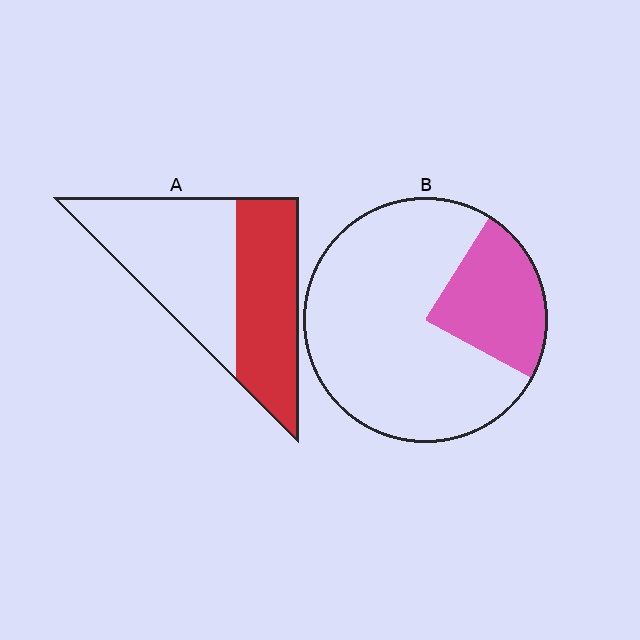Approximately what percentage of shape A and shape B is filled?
A is approximately 45% and B is approximately 25%.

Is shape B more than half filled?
No.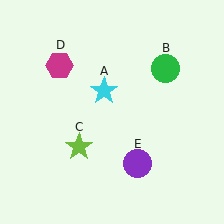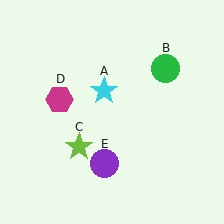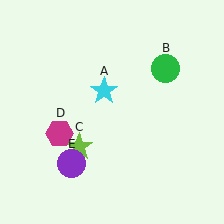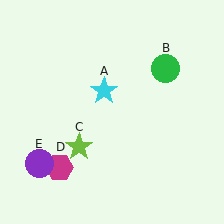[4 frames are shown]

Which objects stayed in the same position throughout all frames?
Cyan star (object A) and green circle (object B) and lime star (object C) remained stationary.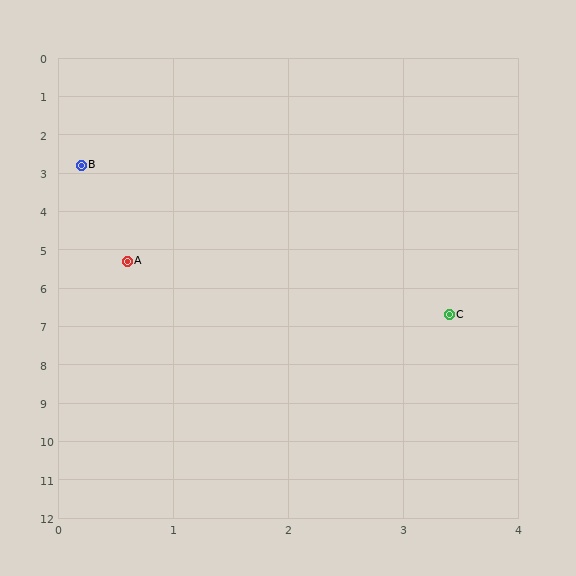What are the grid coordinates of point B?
Point B is at approximately (0.2, 2.8).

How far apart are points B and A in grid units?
Points B and A are about 2.5 grid units apart.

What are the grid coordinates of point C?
Point C is at approximately (3.4, 6.7).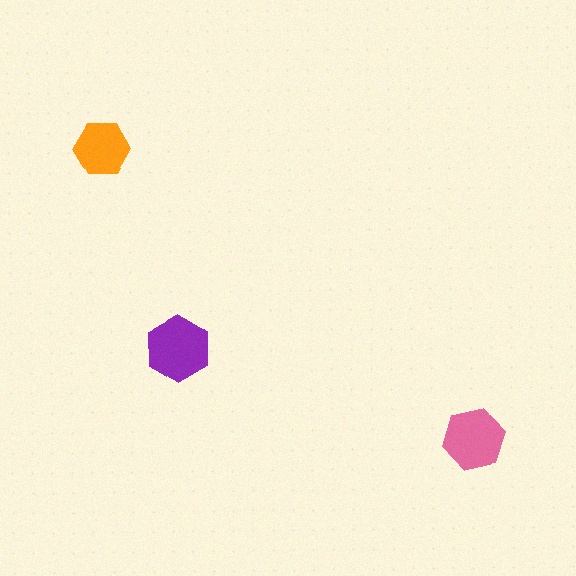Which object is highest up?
The orange hexagon is topmost.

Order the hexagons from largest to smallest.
the purple one, the pink one, the orange one.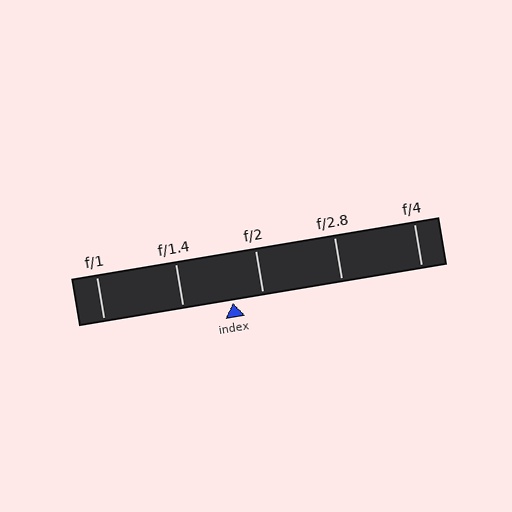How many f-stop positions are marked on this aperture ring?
There are 5 f-stop positions marked.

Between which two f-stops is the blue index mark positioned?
The index mark is between f/1.4 and f/2.